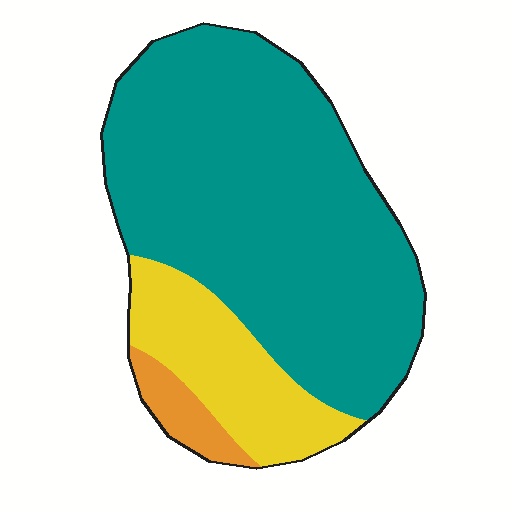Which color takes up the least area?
Orange, at roughly 5%.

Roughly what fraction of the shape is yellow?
Yellow covers about 20% of the shape.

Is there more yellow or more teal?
Teal.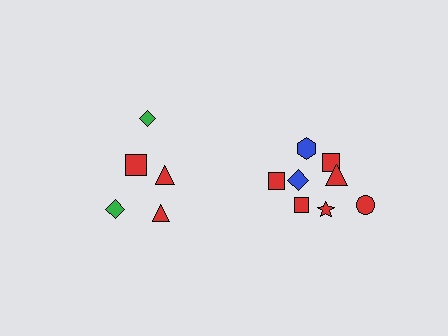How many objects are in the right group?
There are 8 objects.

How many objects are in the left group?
There are 5 objects.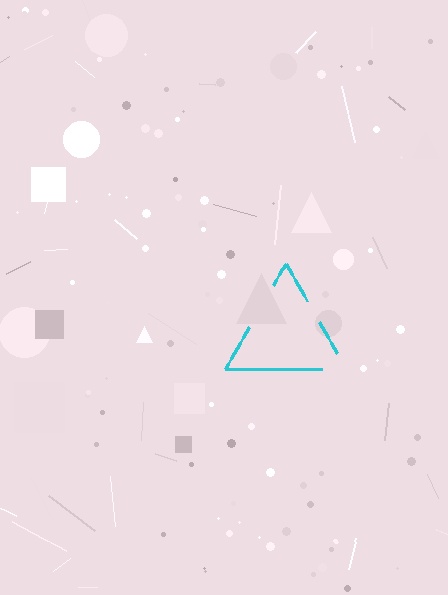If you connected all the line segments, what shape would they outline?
They would outline a triangle.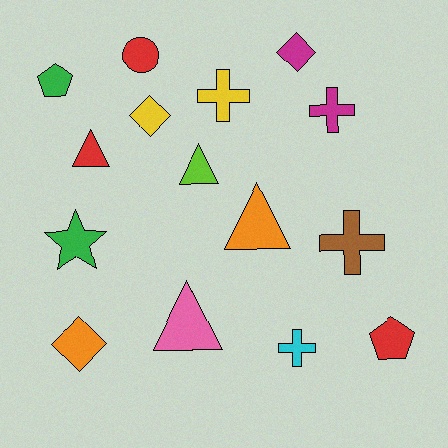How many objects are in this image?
There are 15 objects.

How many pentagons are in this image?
There are 2 pentagons.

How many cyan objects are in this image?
There is 1 cyan object.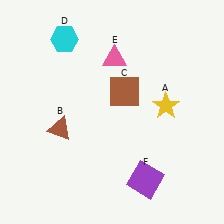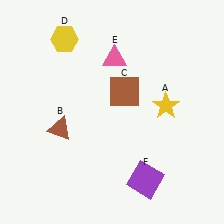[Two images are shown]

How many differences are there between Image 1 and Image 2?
There is 1 difference between the two images.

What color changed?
The hexagon (D) changed from cyan in Image 1 to yellow in Image 2.